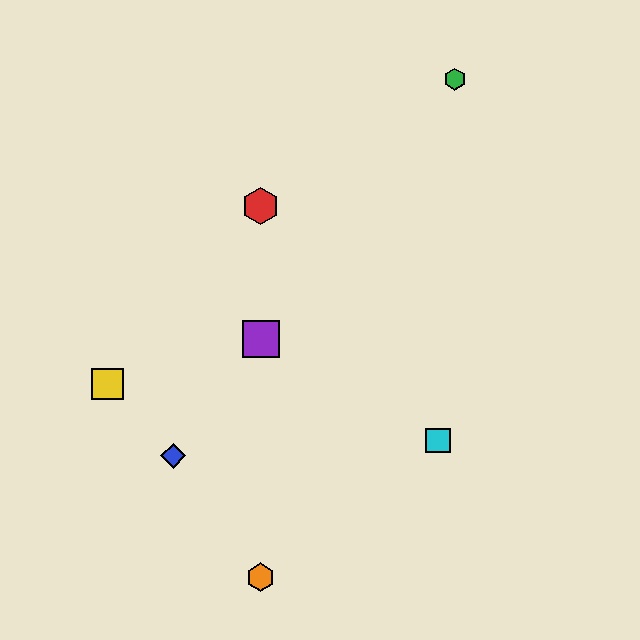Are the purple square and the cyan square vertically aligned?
No, the purple square is at x≈261 and the cyan square is at x≈438.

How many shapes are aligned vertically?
3 shapes (the red hexagon, the purple square, the orange hexagon) are aligned vertically.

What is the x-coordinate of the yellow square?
The yellow square is at x≈108.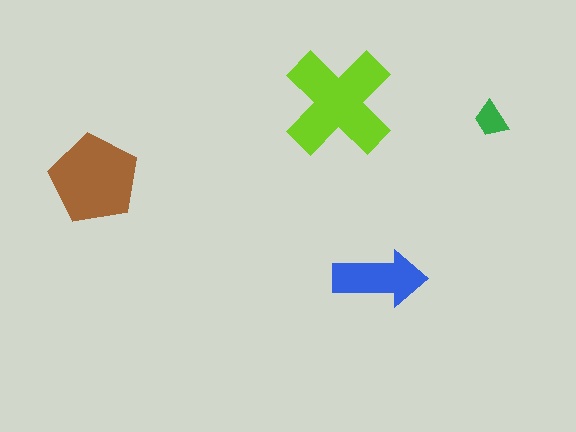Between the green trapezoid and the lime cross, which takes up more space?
The lime cross.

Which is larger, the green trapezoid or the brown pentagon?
The brown pentagon.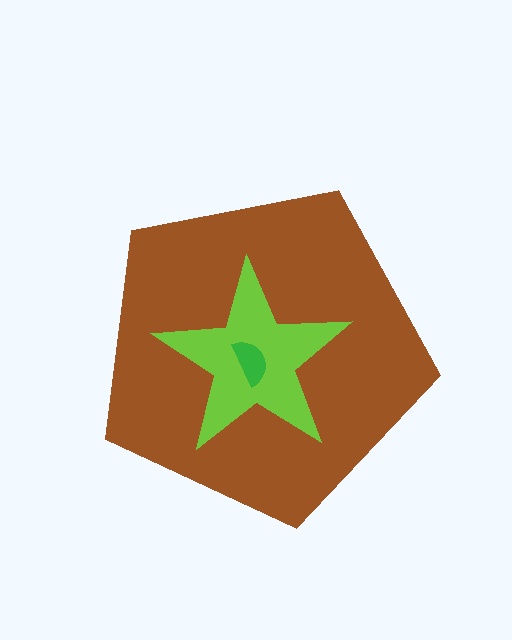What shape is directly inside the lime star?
The green semicircle.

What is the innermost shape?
The green semicircle.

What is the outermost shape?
The brown pentagon.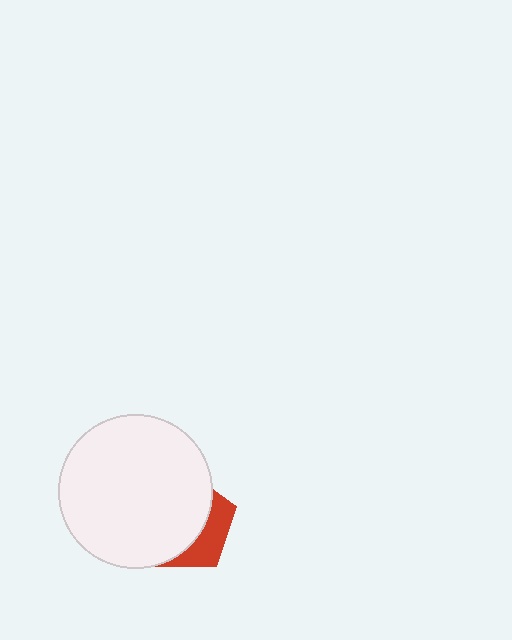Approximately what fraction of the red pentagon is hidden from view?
Roughly 68% of the red pentagon is hidden behind the white circle.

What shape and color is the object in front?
The object in front is a white circle.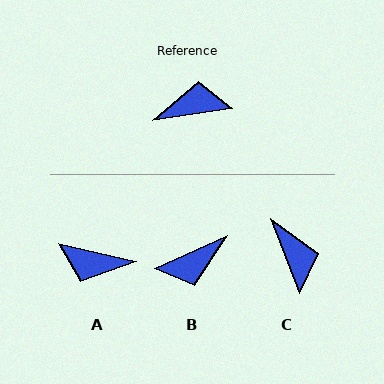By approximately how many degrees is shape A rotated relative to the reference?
Approximately 159 degrees counter-clockwise.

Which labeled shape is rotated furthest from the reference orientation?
B, about 164 degrees away.